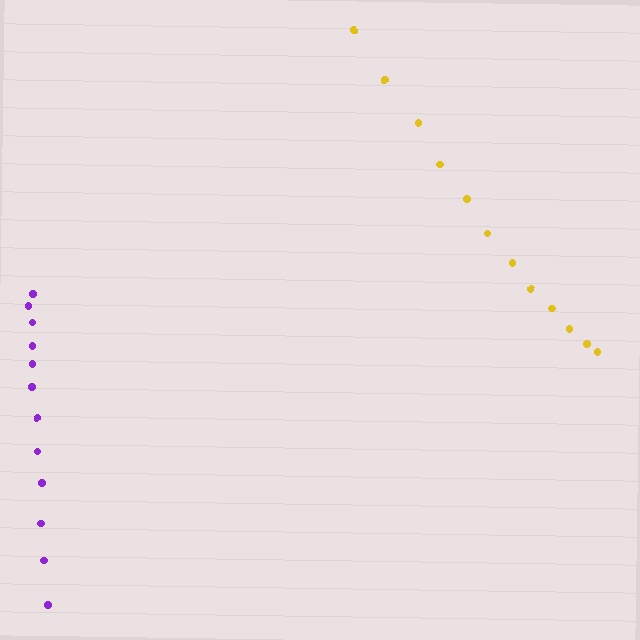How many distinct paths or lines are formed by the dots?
There are 2 distinct paths.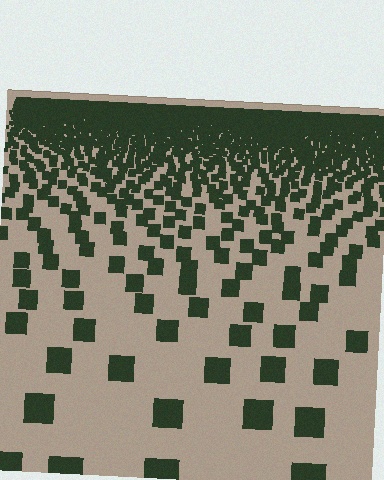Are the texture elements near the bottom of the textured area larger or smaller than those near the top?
Larger. Near the bottom, elements are closer to the viewer and appear at a bigger on-screen size.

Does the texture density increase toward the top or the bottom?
Density increases toward the top.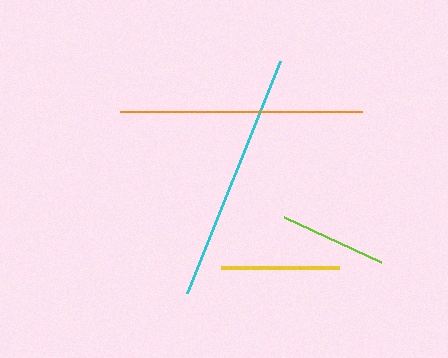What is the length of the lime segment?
The lime segment is approximately 107 pixels long.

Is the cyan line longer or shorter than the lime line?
The cyan line is longer than the lime line.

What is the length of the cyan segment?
The cyan segment is approximately 249 pixels long.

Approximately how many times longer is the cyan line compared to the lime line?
The cyan line is approximately 2.3 times the length of the lime line.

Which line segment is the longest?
The cyan line is the longest at approximately 249 pixels.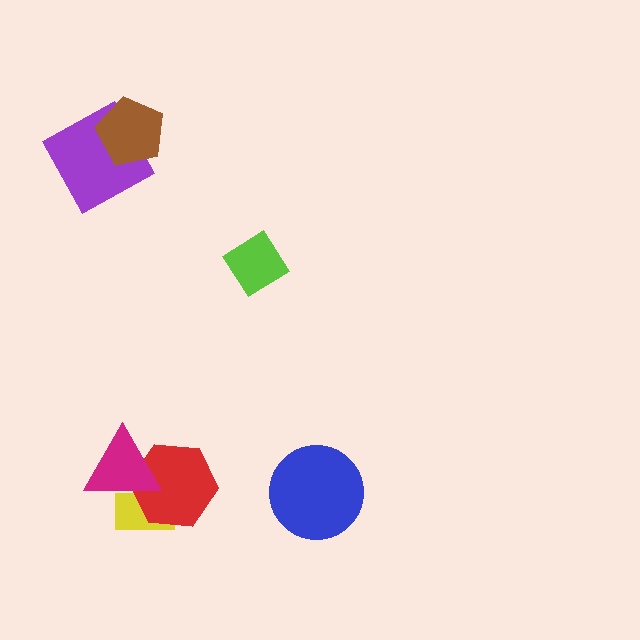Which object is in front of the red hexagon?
The magenta triangle is in front of the red hexagon.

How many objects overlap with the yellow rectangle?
2 objects overlap with the yellow rectangle.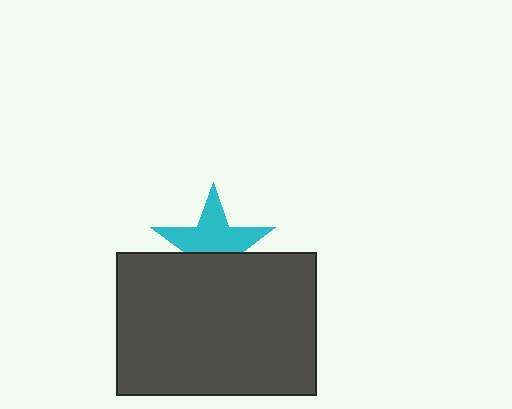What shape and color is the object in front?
The object in front is a dark gray rectangle.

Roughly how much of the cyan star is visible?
About half of it is visible (roughly 59%).